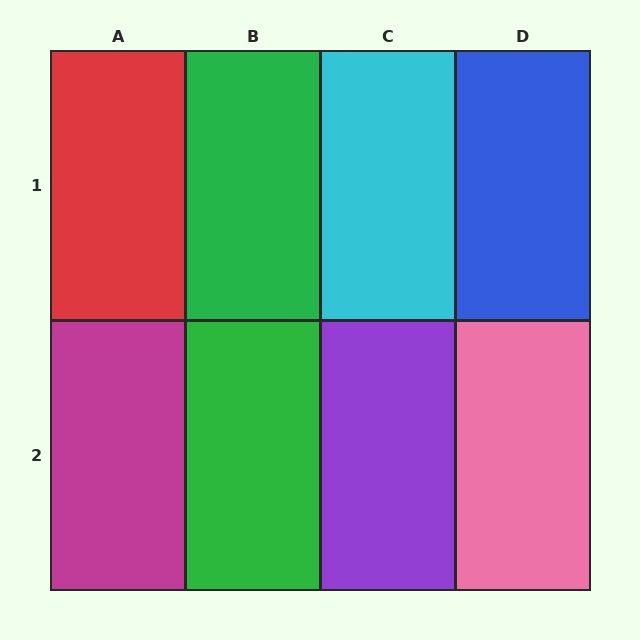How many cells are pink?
1 cell is pink.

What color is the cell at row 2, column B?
Green.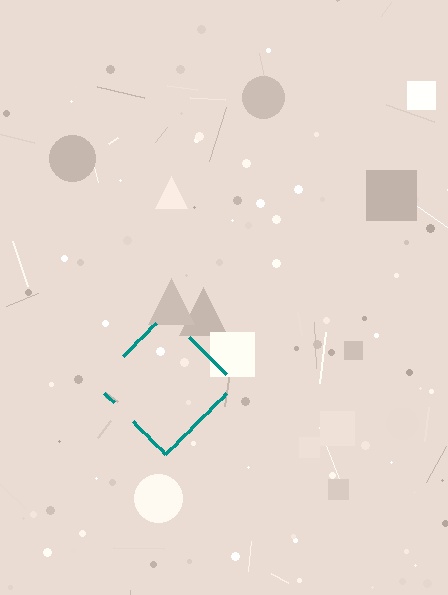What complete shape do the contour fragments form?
The contour fragments form a diamond.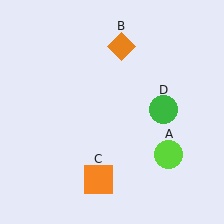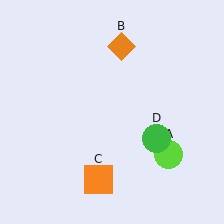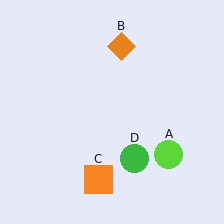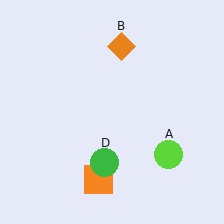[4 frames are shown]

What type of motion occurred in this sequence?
The green circle (object D) rotated clockwise around the center of the scene.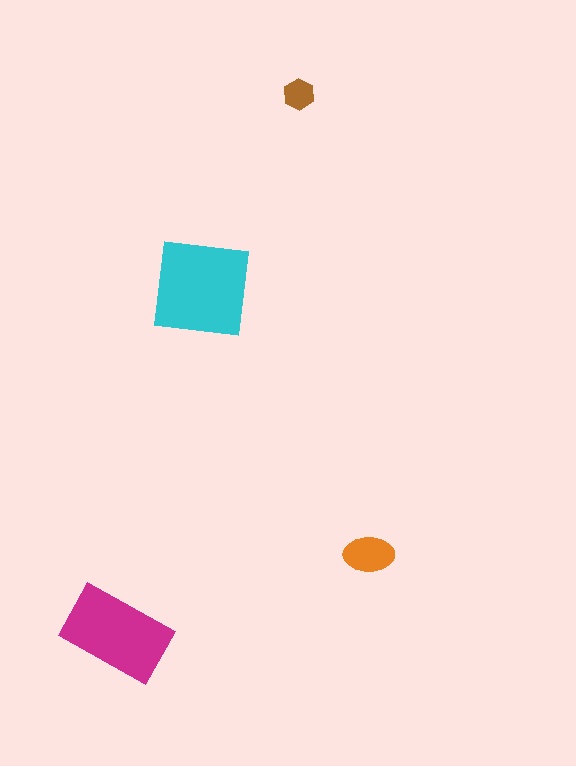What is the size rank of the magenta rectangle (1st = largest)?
2nd.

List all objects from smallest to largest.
The brown hexagon, the orange ellipse, the magenta rectangle, the cyan square.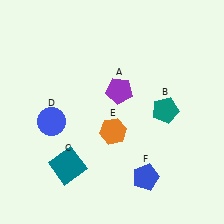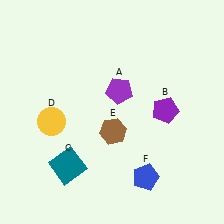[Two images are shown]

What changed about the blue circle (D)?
In Image 1, D is blue. In Image 2, it changed to yellow.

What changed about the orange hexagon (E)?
In Image 1, E is orange. In Image 2, it changed to brown.